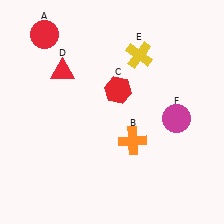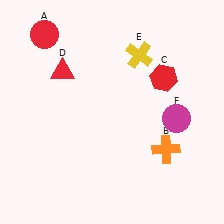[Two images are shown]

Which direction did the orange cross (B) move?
The orange cross (B) moved right.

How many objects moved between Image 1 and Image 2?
2 objects moved between the two images.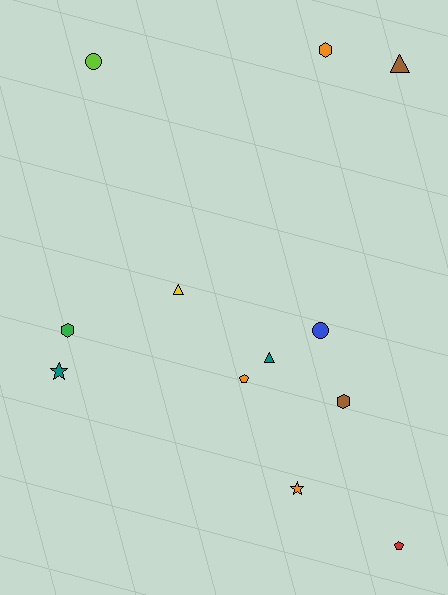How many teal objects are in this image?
There are 2 teal objects.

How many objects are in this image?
There are 12 objects.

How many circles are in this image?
There are 2 circles.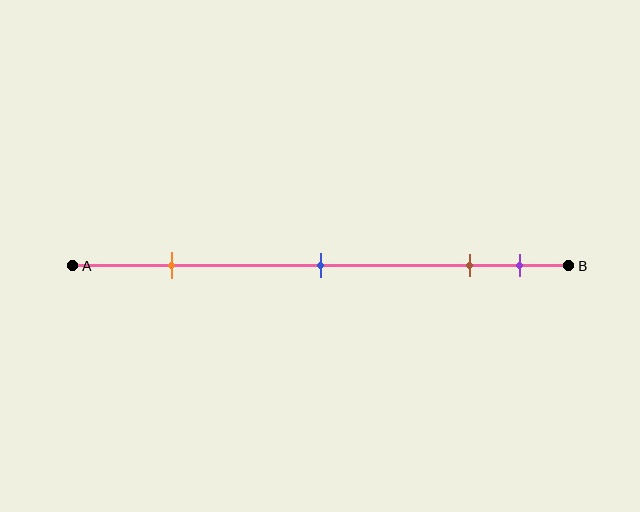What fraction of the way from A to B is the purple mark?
The purple mark is approximately 90% (0.9) of the way from A to B.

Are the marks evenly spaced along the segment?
No, the marks are not evenly spaced.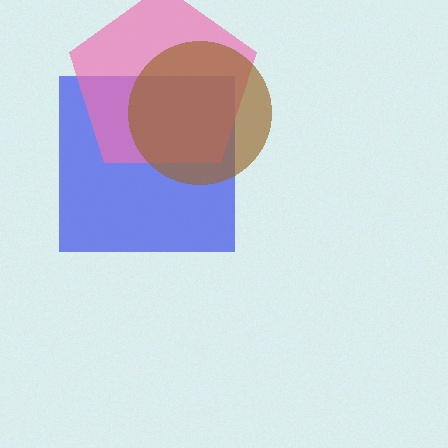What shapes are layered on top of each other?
The layered shapes are: a blue square, a pink pentagon, a brown circle.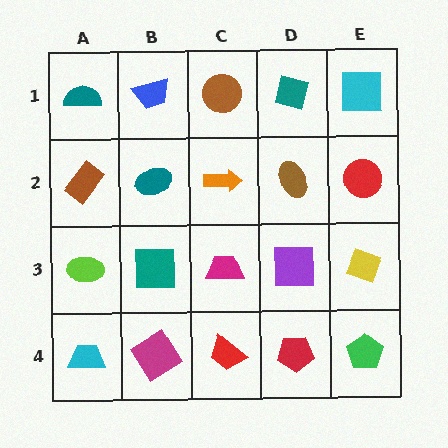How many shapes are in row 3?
5 shapes.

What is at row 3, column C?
A magenta trapezoid.